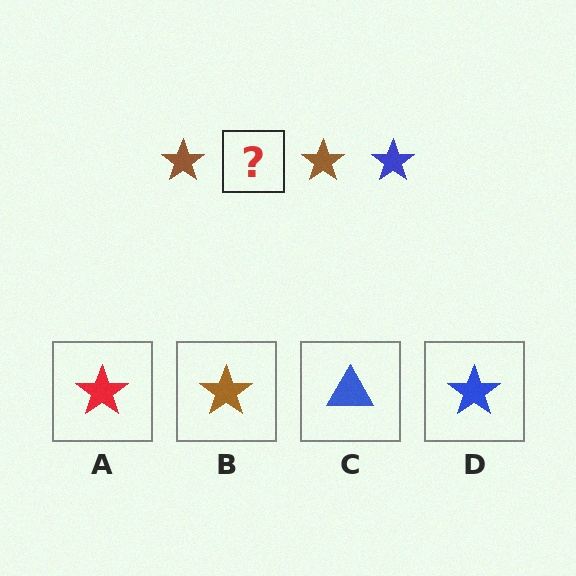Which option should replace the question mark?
Option D.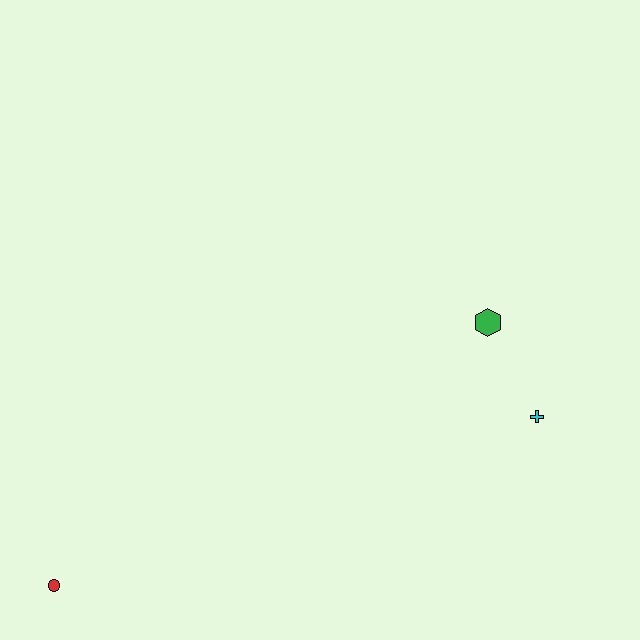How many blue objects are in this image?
There are no blue objects.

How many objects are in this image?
There are 3 objects.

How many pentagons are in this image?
There are no pentagons.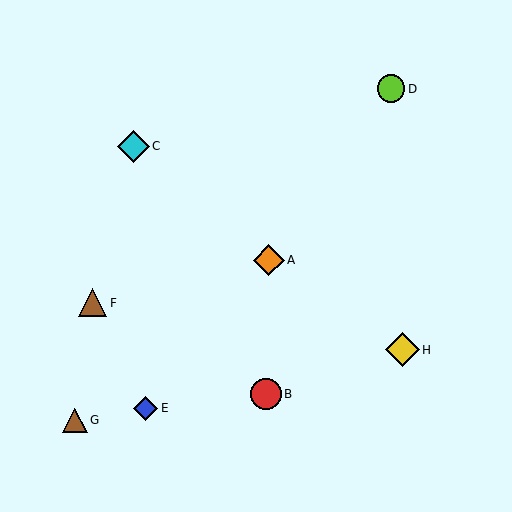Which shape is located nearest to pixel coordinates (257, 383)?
The red circle (labeled B) at (266, 394) is nearest to that location.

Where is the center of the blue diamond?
The center of the blue diamond is at (145, 408).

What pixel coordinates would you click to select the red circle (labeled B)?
Click at (266, 394) to select the red circle B.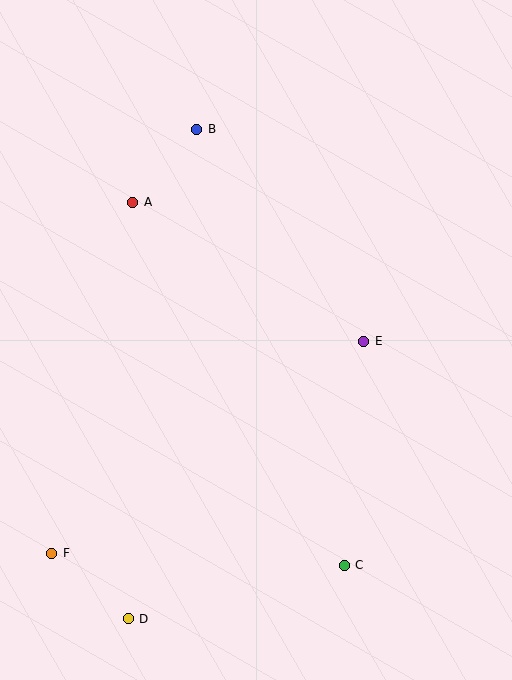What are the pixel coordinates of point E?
Point E is at (364, 341).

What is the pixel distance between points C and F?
The distance between C and F is 293 pixels.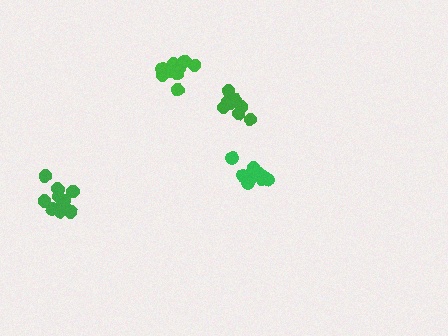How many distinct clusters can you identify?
There are 4 distinct clusters.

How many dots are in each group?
Group 1: 8 dots, Group 2: 11 dots, Group 3: 10 dots, Group 4: 11 dots (40 total).